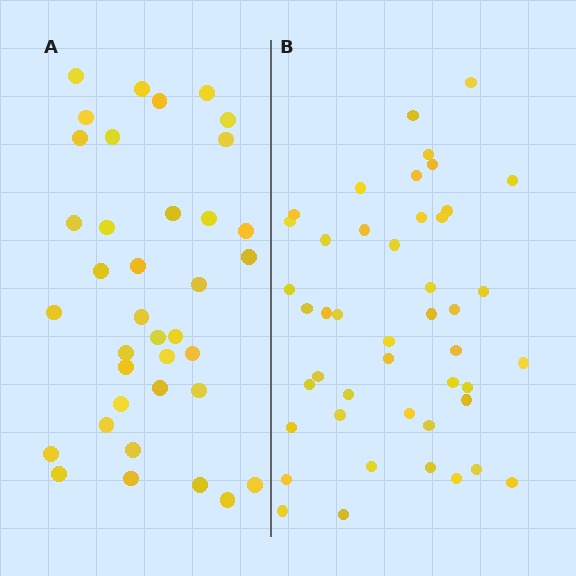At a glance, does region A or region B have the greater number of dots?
Region B (the right region) has more dots.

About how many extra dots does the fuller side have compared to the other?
Region B has roughly 8 or so more dots than region A.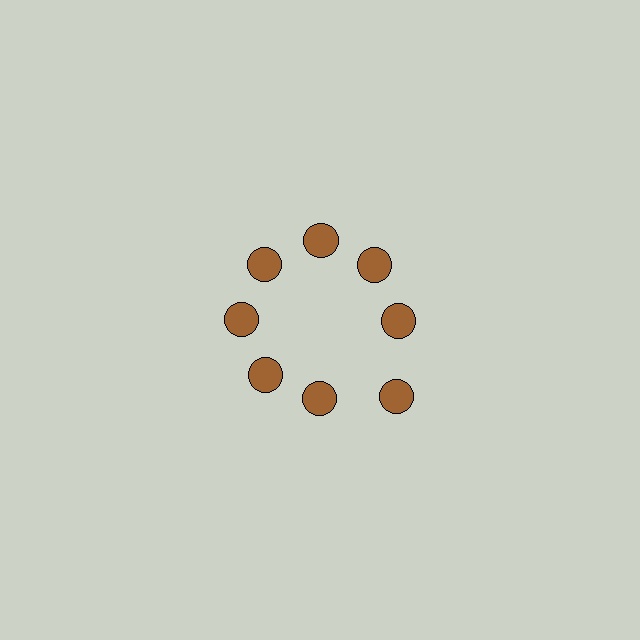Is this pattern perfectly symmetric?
No. The 8 brown circles are arranged in a ring, but one element near the 4 o'clock position is pushed outward from the center, breaking the 8-fold rotational symmetry.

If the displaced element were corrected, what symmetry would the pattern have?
It would have 8-fold rotational symmetry — the pattern would map onto itself every 45 degrees.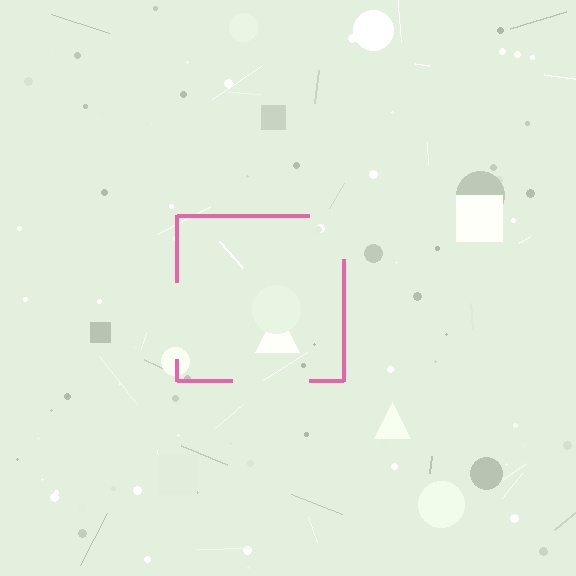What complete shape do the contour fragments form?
The contour fragments form a square.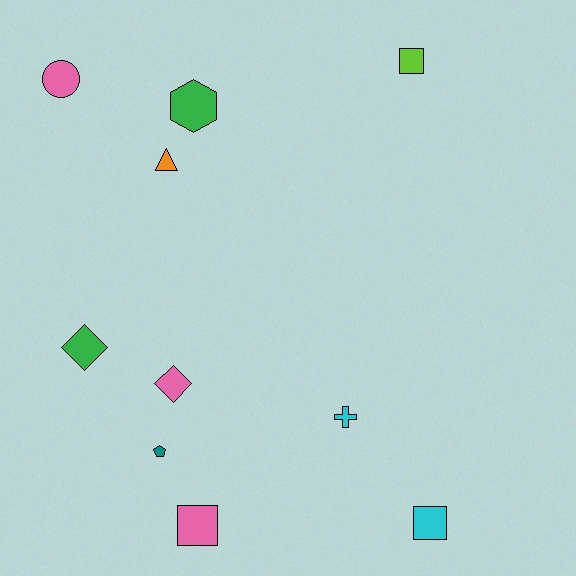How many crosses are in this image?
There is 1 cross.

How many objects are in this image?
There are 10 objects.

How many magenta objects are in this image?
There are no magenta objects.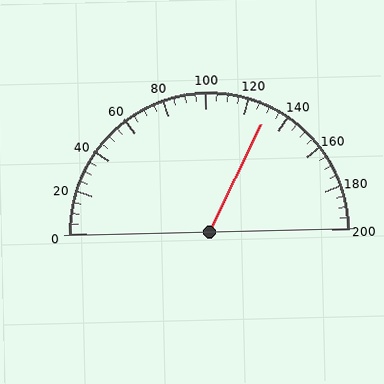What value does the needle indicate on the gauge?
The needle indicates approximately 130.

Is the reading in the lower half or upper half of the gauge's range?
The reading is in the upper half of the range (0 to 200).